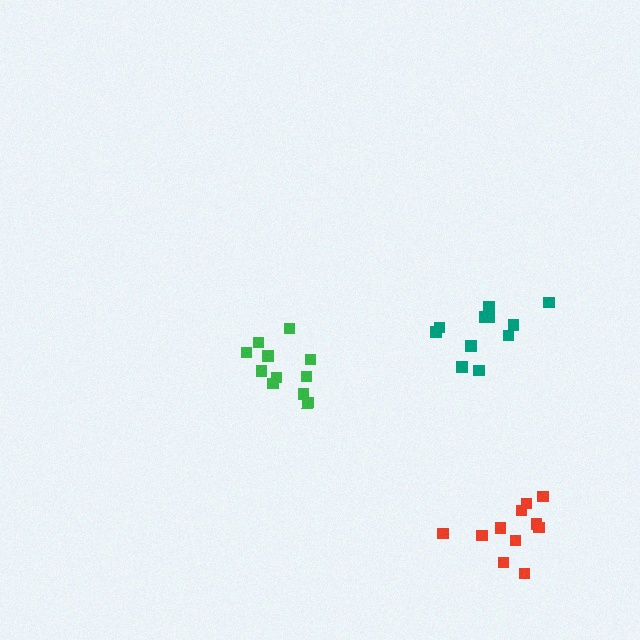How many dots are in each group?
Group 1: 11 dots, Group 2: 11 dots, Group 3: 11 dots (33 total).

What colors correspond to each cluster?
The clusters are colored: teal, green, red.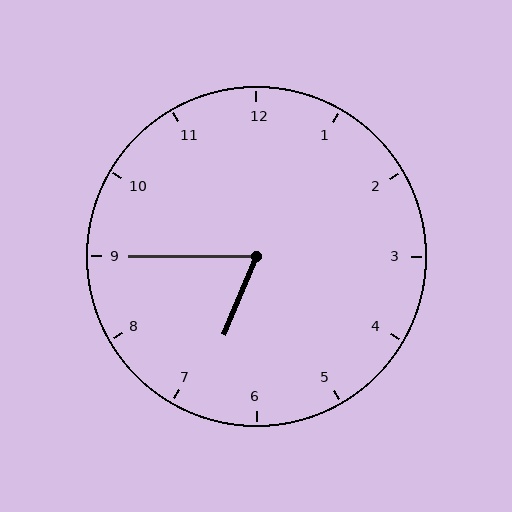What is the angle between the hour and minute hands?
Approximately 68 degrees.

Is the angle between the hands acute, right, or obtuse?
It is acute.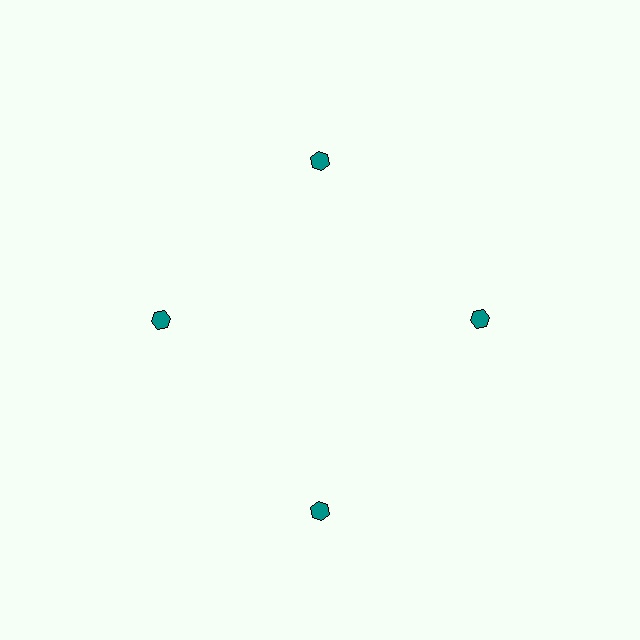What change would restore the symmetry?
The symmetry would be restored by moving it inward, back onto the ring so that all 4 hexagons sit at equal angles and equal distance from the center.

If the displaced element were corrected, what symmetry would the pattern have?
It would have 4-fold rotational symmetry — the pattern would map onto itself every 90 degrees.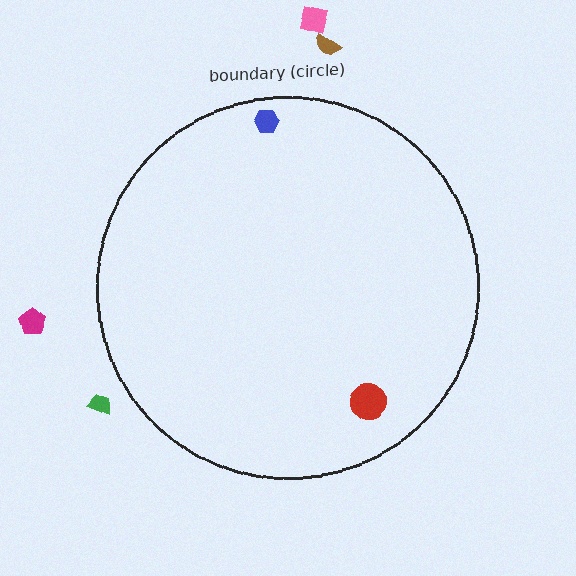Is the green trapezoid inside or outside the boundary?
Outside.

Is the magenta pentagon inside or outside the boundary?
Outside.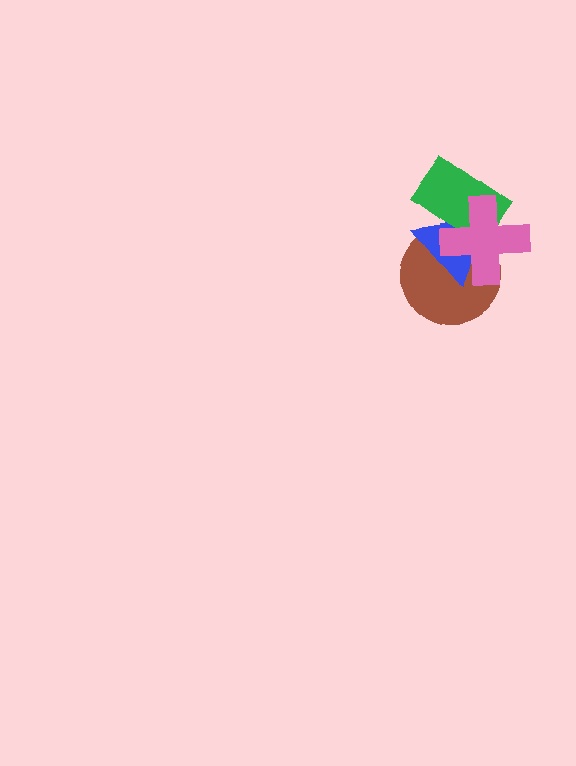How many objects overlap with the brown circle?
3 objects overlap with the brown circle.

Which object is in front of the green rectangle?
The pink cross is in front of the green rectangle.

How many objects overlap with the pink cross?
3 objects overlap with the pink cross.